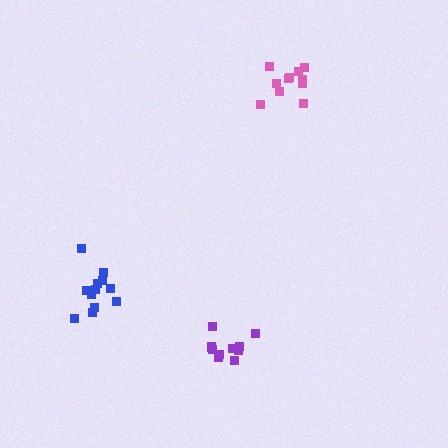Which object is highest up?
The pink cluster is topmost.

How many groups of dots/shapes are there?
There are 3 groups.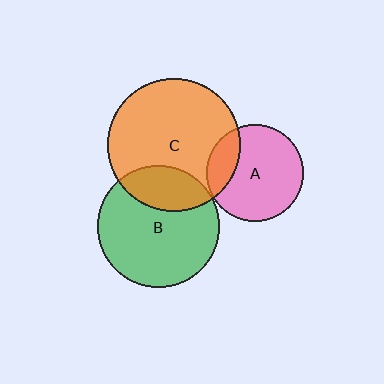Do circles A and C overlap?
Yes.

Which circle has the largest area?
Circle C (orange).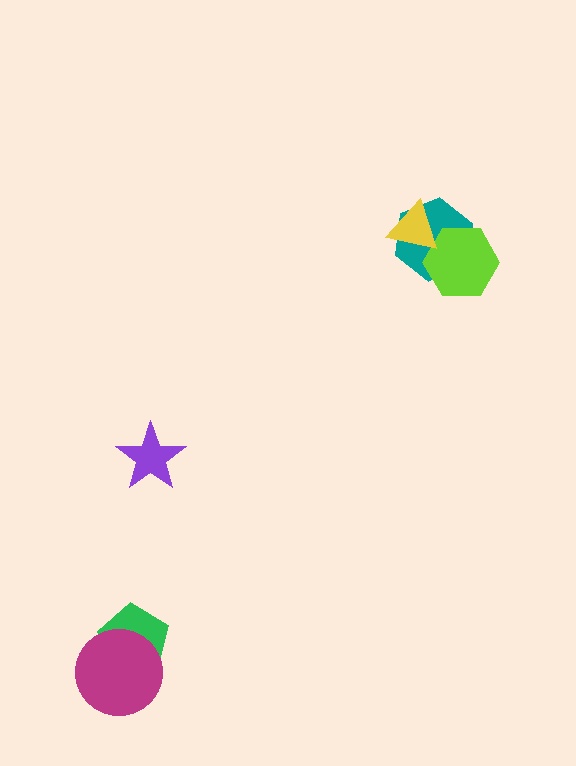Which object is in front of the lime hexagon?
The yellow triangle is in front of the lime hexagon.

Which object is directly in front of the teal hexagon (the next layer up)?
The lime hexagon is directly in front of the teal hexagon.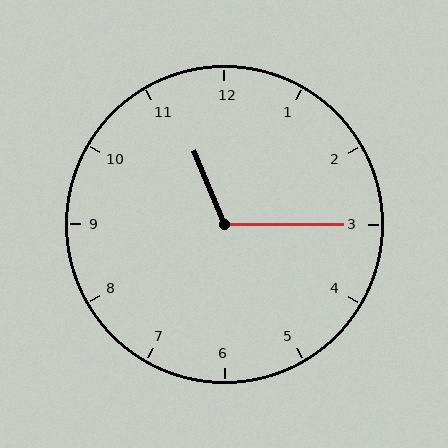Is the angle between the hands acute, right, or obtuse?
It is obtuse.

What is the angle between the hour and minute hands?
Approximately 112 degrees.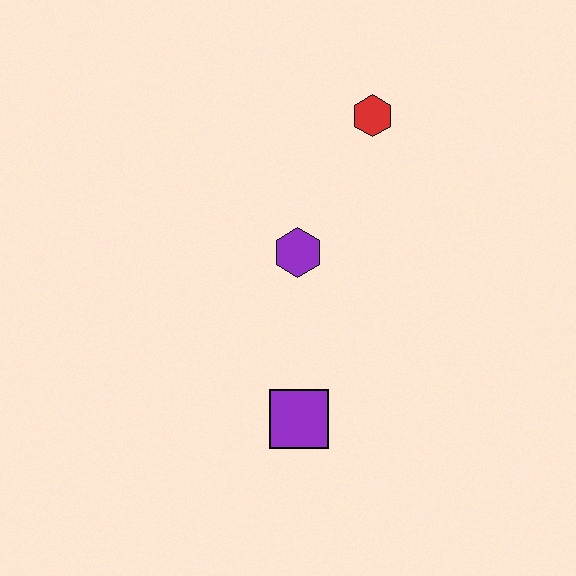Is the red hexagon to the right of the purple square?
Yes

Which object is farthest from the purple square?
The red hexagon is farthest from the purple square.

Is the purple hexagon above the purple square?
Yes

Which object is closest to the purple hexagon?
The red hexagon is closest to the purple hexagon.